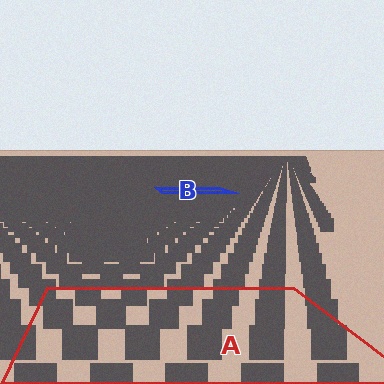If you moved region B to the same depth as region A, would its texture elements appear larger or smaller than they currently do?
They would appear larger. At a closer depth, the same texture elements are projected at a bigger on-screen size.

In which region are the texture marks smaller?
The texture marks are smaller in region B, because it is farther away.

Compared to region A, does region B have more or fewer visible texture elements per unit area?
Region B has more texture elements per unit area — they are packed more densely because it is farther away.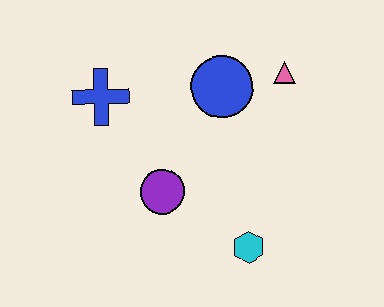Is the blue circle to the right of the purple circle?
Yes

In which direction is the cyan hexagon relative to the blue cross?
The cyan hexagon is below the blue cross.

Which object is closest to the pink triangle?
The blue circle is closest to the pink triangle.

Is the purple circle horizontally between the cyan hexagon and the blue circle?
No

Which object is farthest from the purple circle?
The pink triangle is farthest from the purple circle.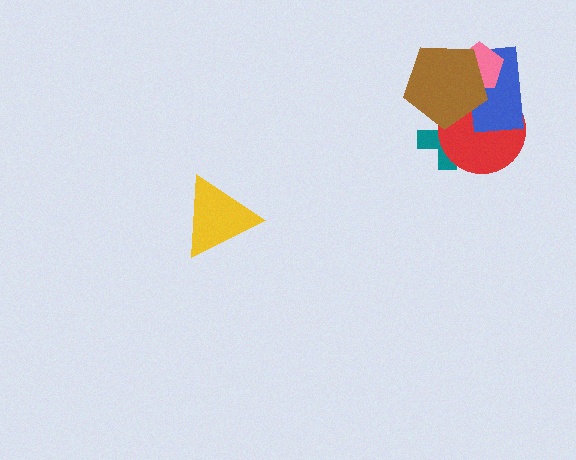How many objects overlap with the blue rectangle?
3 objects overlap with the blue rectangle.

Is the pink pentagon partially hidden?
Yes, it is partially covered by another shape.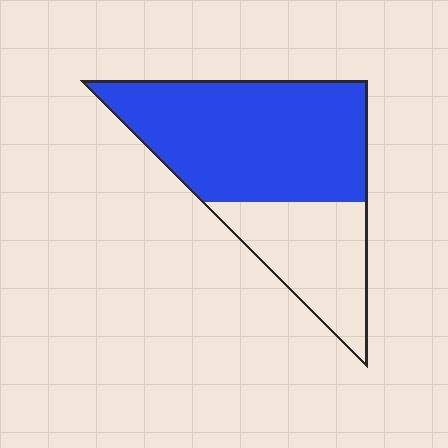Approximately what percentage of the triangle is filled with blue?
Approximately 65%.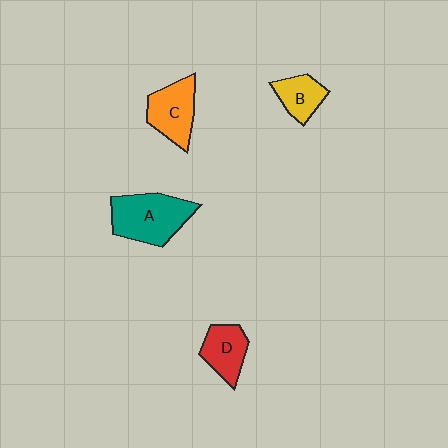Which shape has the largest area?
Shape A (teal).